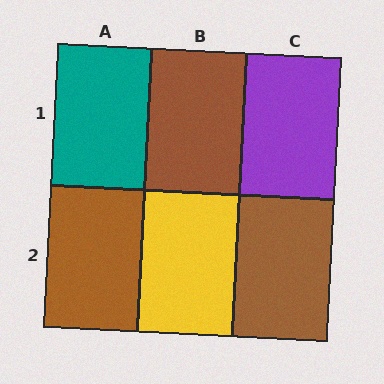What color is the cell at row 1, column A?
Teal.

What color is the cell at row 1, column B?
Brown.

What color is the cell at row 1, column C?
Purple.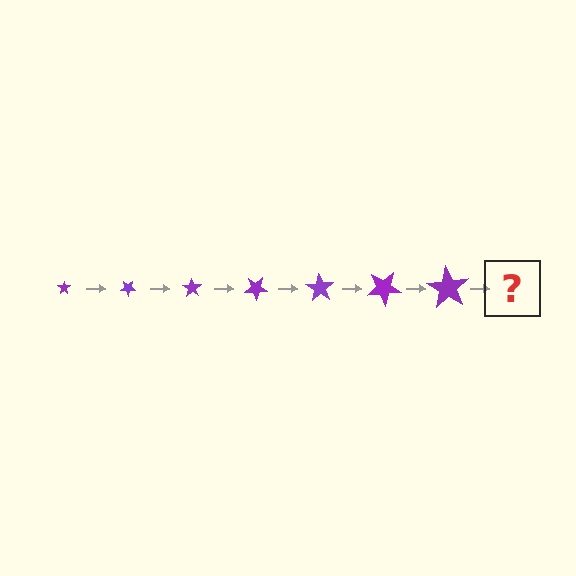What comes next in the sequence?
The next element should be a star, larger than the previous one and rotated 245 degrees from the start.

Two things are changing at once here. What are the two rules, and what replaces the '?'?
The two rules are that the star grows larger each step and it rotates 35 degrees each step. The '?' should be a star, larger than the previous one and rotated 245 degrees from the start.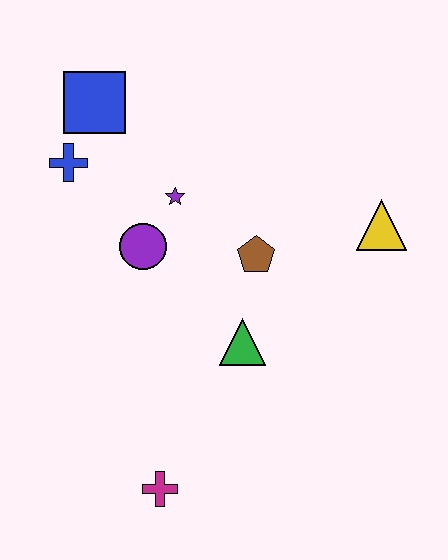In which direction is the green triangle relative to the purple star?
The green triangle is below the purple star.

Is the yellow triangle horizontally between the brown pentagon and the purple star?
No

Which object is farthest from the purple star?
The magenta cross is farthest from the purple star.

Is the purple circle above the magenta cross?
Yes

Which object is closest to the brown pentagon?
The green triangle is closest to the brown pentagon.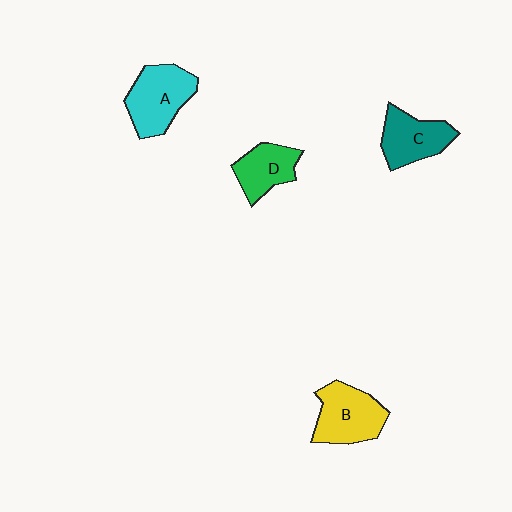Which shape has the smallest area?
Shape D (green).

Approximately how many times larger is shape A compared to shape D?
Approximately 1.4 times.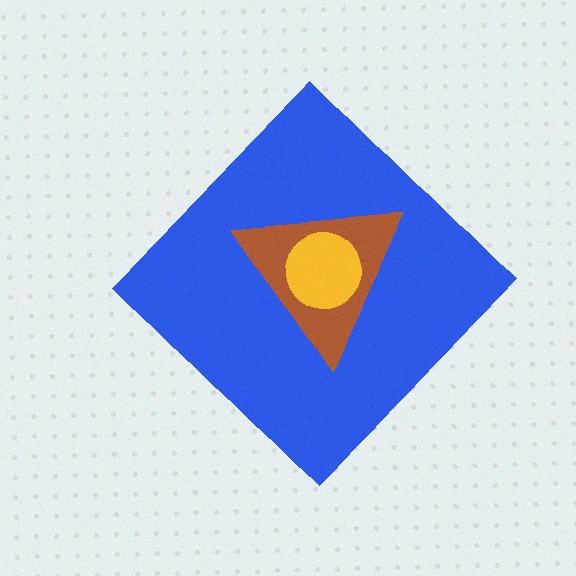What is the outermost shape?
The blue diamond.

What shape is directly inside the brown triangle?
The yellow circle.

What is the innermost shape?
The yellow circle.